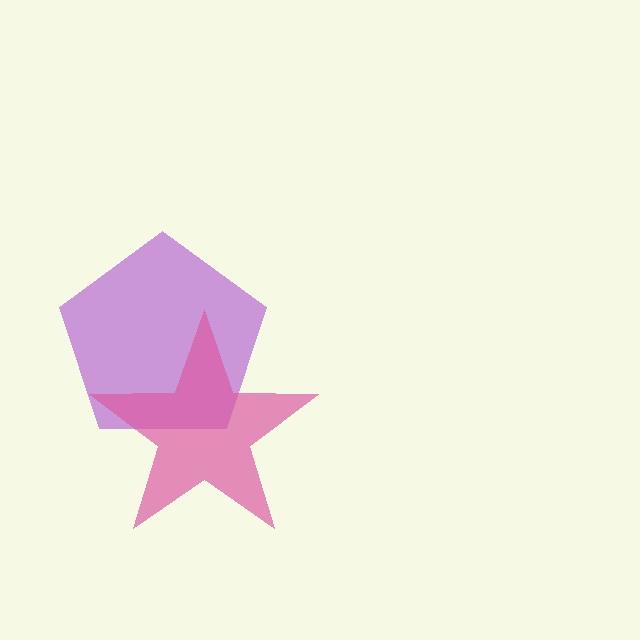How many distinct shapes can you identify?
There are 2 distinct shapes: a purple pentagon, a pink star.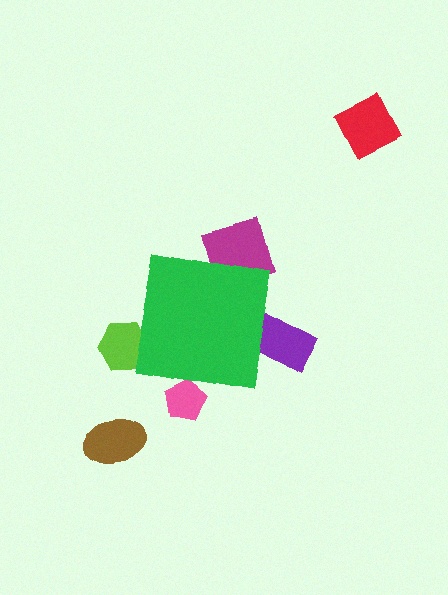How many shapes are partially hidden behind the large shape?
4 shapes are partially hidden.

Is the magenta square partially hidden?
Yes, the magenta square is partially hidden behind the green square.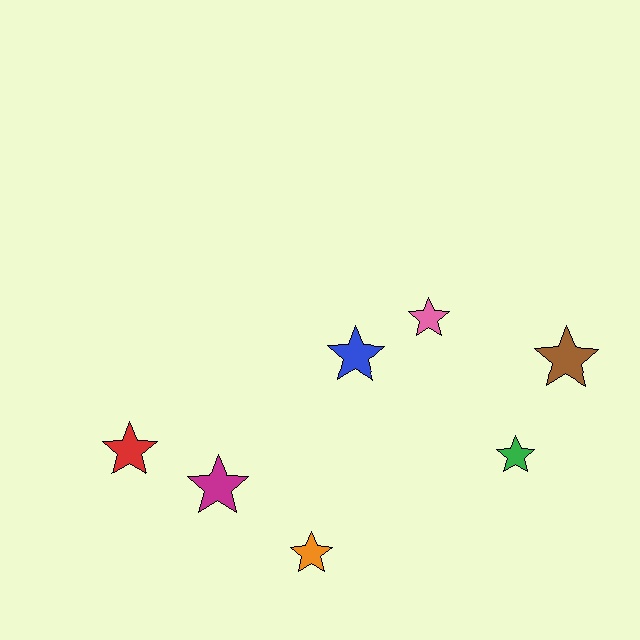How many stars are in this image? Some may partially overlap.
There are 7 stars.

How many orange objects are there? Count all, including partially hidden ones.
There is 1 orange object.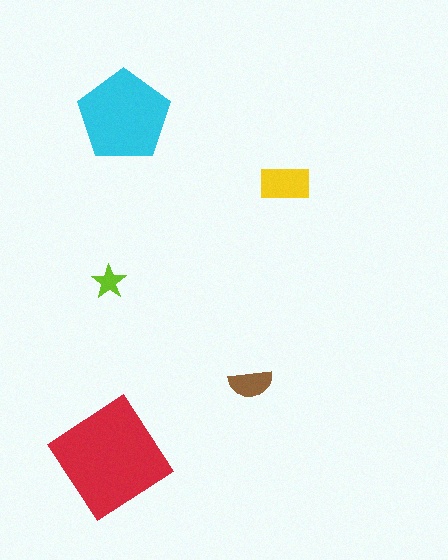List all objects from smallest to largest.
The lime star, the brown semicircle, the yellow rectangle, the cyan pentagon, the red diamond.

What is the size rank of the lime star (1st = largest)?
5th.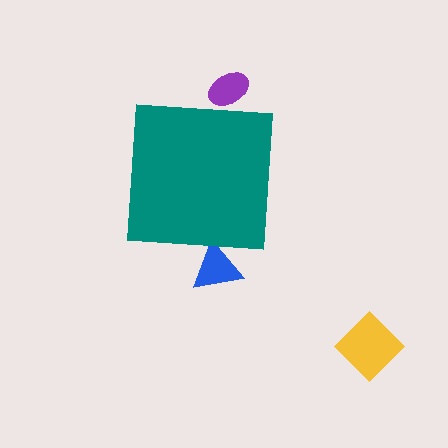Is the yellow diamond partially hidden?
No, the yellow diamond is fully visible.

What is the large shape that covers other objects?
A teal square.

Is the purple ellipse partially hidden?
Yes, the purple ellipse is partially hidden behind the teal square.